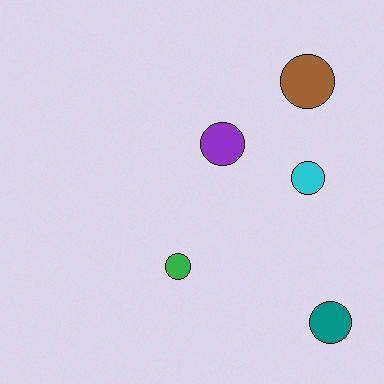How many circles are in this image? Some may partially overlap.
There are 5 circles.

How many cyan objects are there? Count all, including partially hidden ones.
There is 1 cyan object.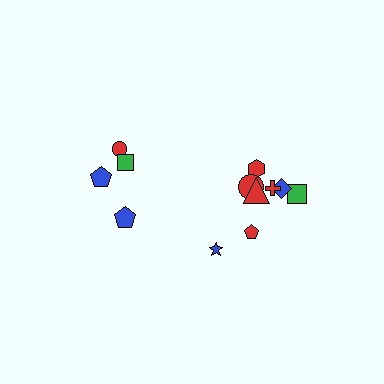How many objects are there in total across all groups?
There are 12 objects.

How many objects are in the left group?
There are 4 objects.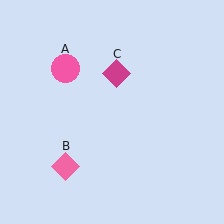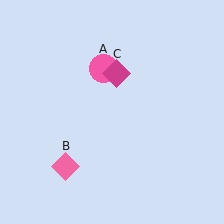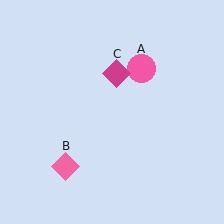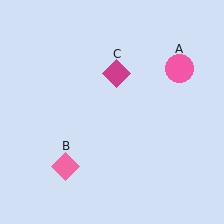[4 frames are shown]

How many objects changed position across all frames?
1 object changed position: pink circle (object A).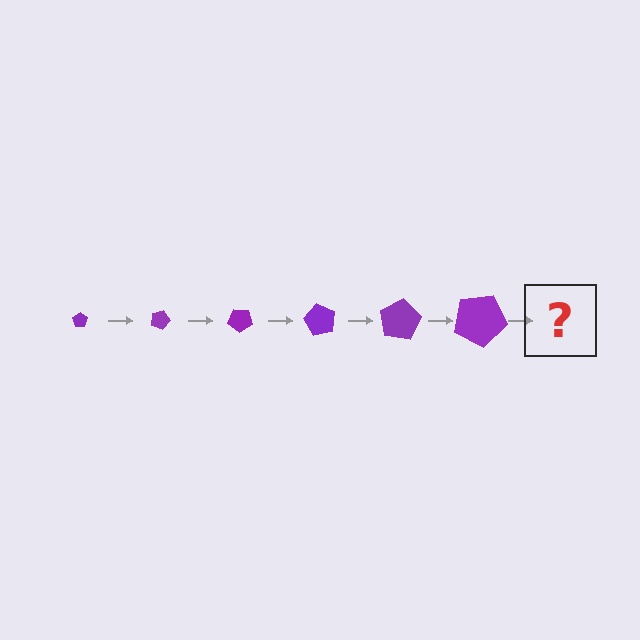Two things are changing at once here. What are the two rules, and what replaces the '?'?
The two rules are that the pentagon grows larger each step and it rotates 20 degrees each step. The '?' should be a pentagon, larger than the previous one and rotated 120 degrees from the start.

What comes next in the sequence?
The next element should be a pentagon, larger than the previous one and rotated 120 degrees from the start.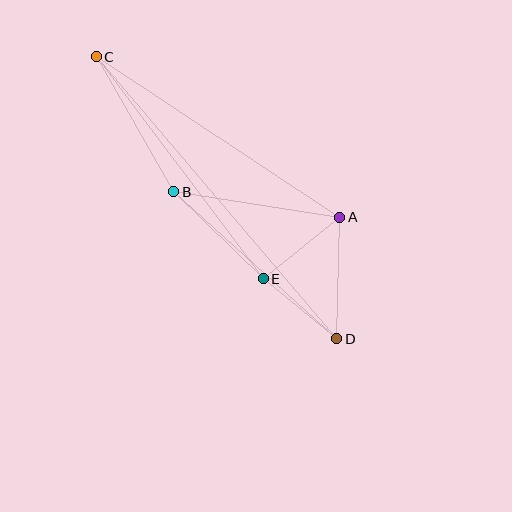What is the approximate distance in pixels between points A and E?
The distance between A and E is approximately 98 pixels.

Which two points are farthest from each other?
Points C and D are farthest from each other.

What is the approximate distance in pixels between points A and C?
The distance between A and C is approximately 292 pixels.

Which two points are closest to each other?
Points D and E are closest to each other.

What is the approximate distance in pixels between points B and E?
The distance between B and E is approximately 125 pixels.